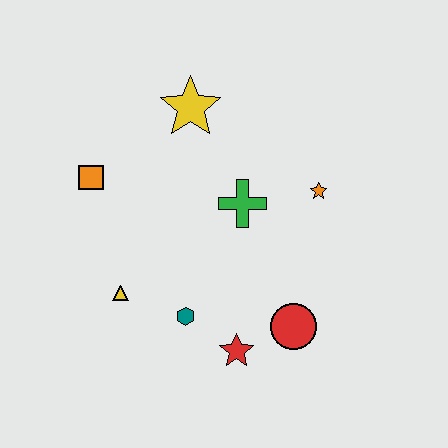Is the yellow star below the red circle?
No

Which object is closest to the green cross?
The orange star is closest to the green cross.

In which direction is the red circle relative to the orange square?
The red circle is to the right of the orange square.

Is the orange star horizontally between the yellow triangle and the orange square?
No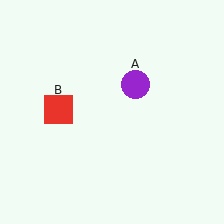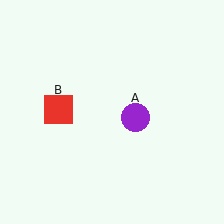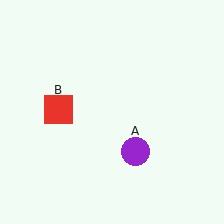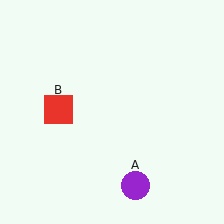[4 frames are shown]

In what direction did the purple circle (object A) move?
The purple circle (object A) moved down.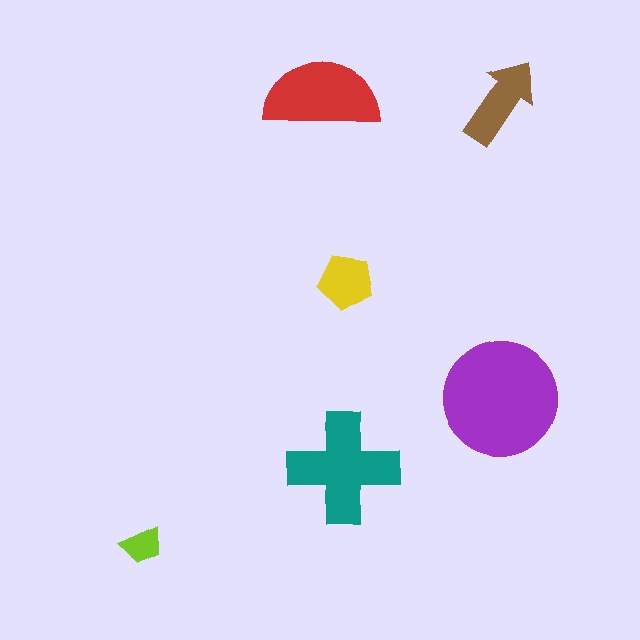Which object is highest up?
The red semicircle is topmost.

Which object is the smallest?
The lime trapezoid.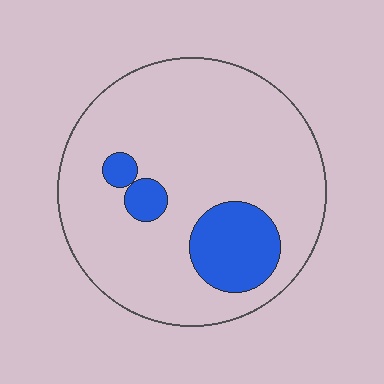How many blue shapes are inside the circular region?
3.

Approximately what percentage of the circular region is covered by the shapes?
Approximately 15%.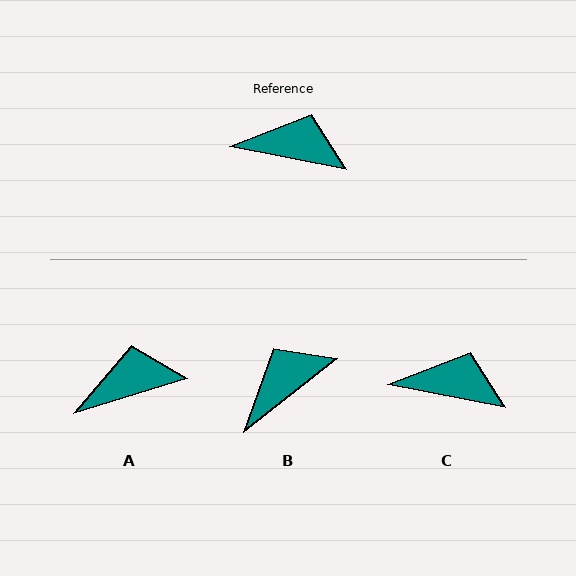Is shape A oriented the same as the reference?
No, it is off by about 28 degrees.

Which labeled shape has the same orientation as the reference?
C.